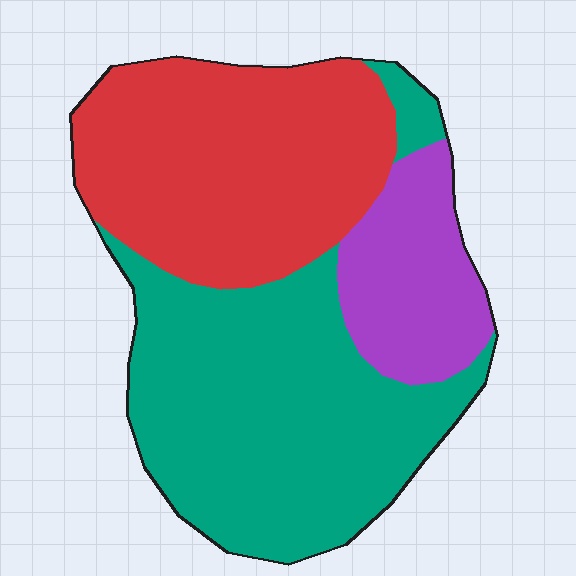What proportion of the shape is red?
Red covers around 35% of the shape.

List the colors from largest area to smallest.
From largest to smallest: teal, red, purple.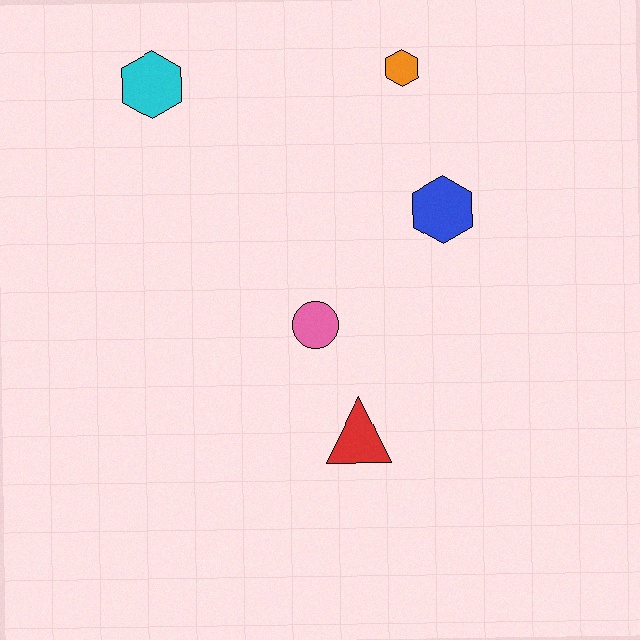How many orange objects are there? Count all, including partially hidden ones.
There is 1 orange object.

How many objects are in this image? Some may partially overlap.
There are 5 objects.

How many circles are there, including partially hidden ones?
There is 1 circle.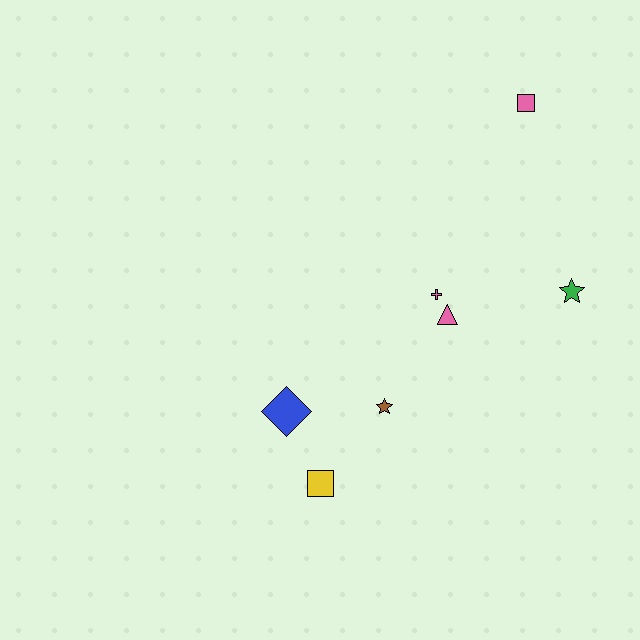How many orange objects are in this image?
There are no orange objects.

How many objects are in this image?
There are 7 objects.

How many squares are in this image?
There are 2 squares.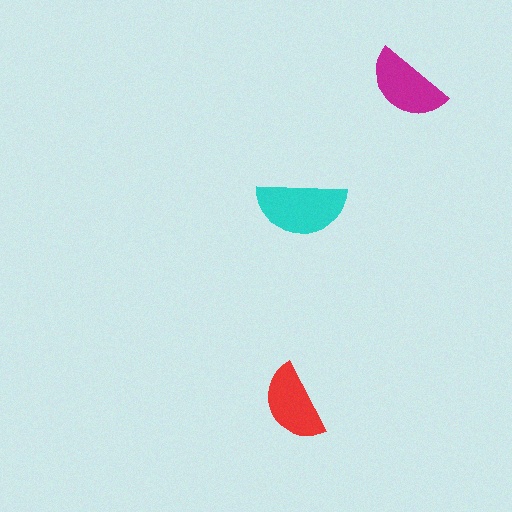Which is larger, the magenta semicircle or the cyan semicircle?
The cyan one.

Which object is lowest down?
The red semicircle is bottommost.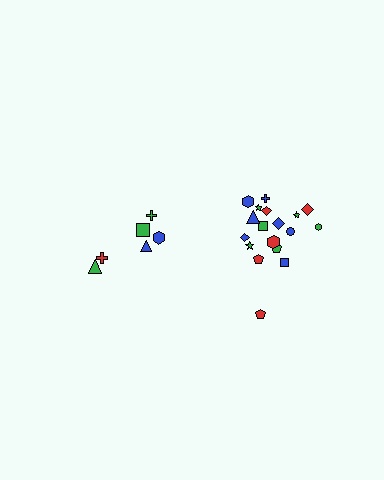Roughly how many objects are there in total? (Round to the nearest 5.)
Roughly 25 objects in total.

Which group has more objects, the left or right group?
The right group.